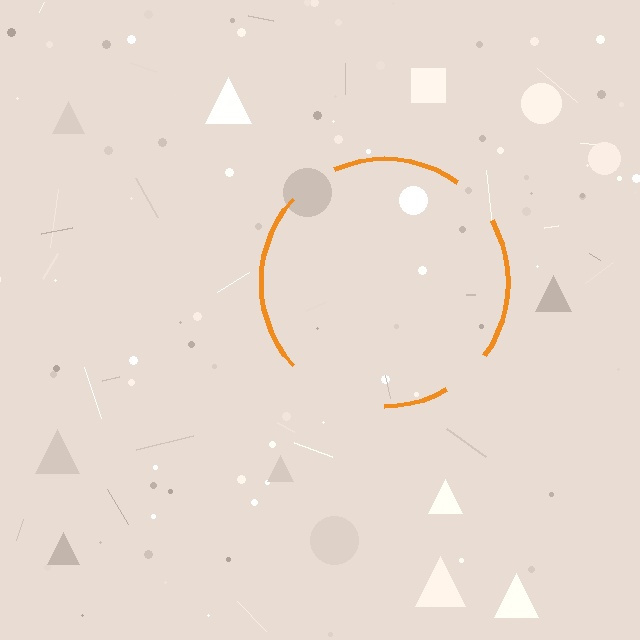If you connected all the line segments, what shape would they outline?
They would outline a circle.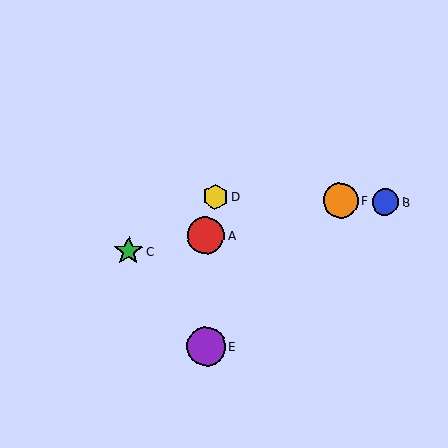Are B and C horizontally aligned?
No, B is at y≈202 and C is at y≈251.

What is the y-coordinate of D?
Object D is at y≈197.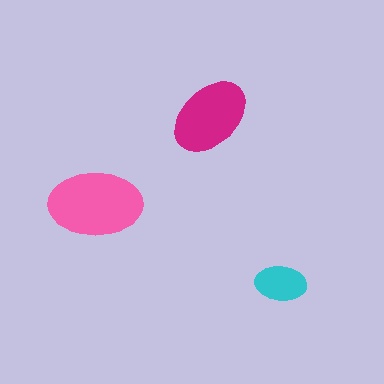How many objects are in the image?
There are 3 objects in the image.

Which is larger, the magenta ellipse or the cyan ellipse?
The magenta one.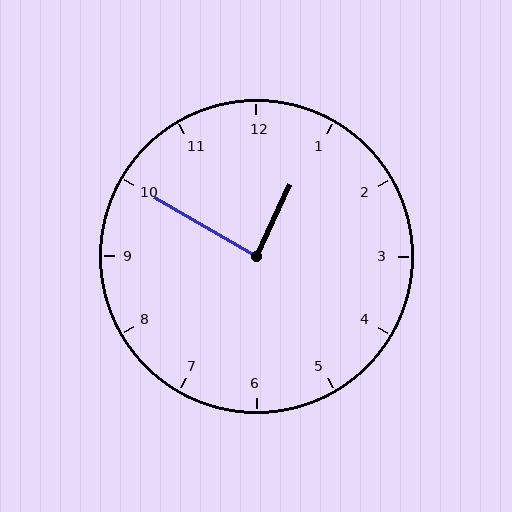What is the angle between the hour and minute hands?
Approximately 85 degrees.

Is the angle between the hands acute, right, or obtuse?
It is right.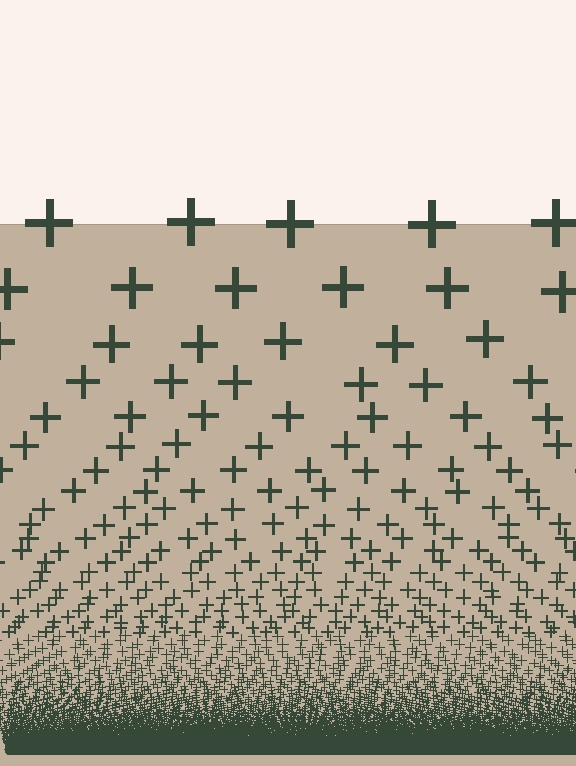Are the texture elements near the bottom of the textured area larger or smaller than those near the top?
Smaller. The gradient is inverted — elements near the bottom are smaller and denser.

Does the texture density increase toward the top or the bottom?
Density increases toward the bottom.